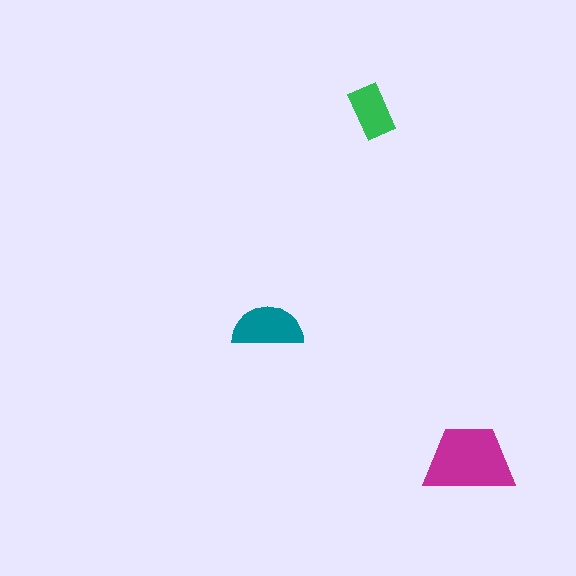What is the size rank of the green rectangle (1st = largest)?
3rd.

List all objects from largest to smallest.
The magenta trapezoid, the teal semicircle, the green rectangle.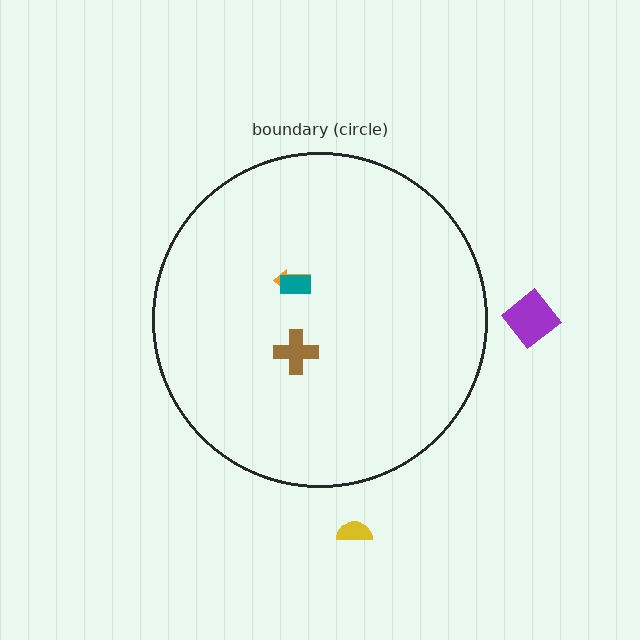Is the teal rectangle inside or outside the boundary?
Inside.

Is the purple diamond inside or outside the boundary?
Outside.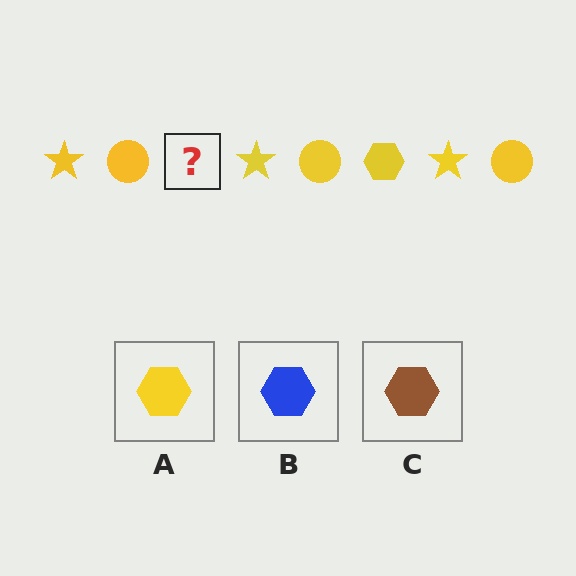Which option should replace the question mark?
Option A.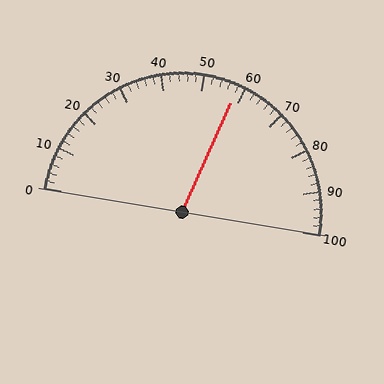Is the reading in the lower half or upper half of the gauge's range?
The reading is in the upper half of the range (0 to 100).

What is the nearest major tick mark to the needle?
The nearest major tick mark is 60.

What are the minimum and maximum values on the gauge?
The gauge ranges from 0 to 100.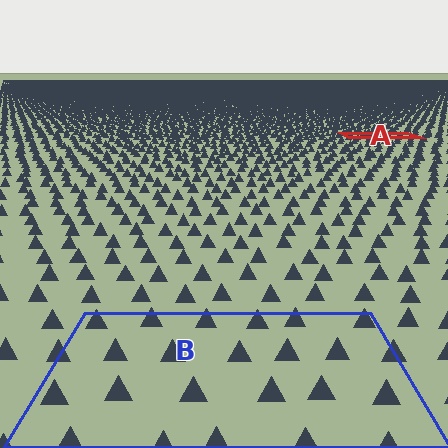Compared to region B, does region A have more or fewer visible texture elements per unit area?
Region A has more texture elements per unit area — they are packed more densely because it is farther away.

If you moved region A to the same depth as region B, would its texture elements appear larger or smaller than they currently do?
They would appear larger. At a closer depth, the same texture elements are projected at a bigger on-screen size.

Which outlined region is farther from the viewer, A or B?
Region A is farther from the viewer — the texture elements inside it appear smaller and more densely packed.